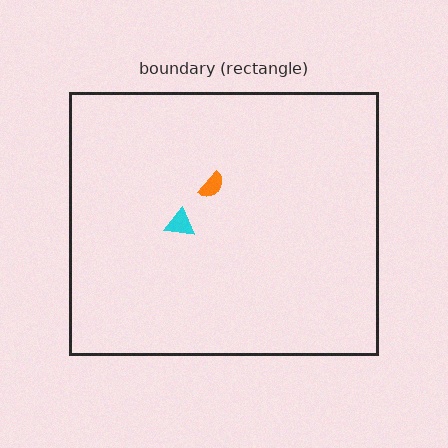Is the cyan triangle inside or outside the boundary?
Inside.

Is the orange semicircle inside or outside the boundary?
Inside.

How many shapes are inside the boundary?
2 inside, 0 outside.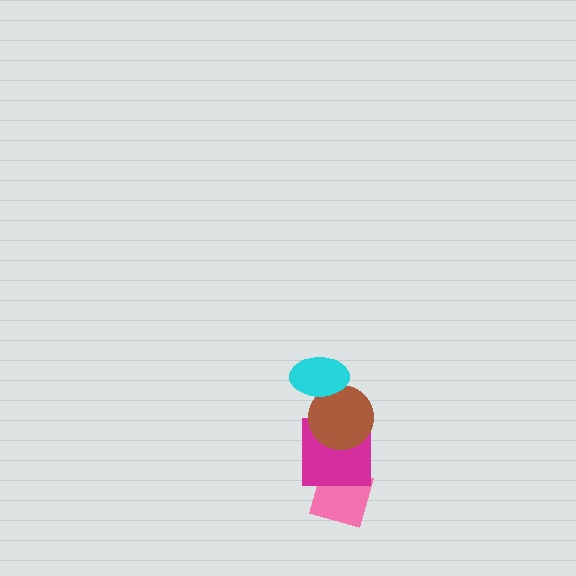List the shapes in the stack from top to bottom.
From top to bottom: the cyan ellipse, the brown circle, the magenta square, the pink diamond.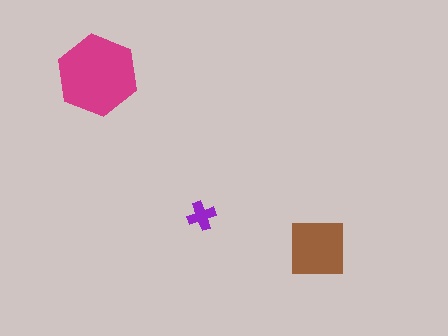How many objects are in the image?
There are 3 objects in the image.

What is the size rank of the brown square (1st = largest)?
2nd.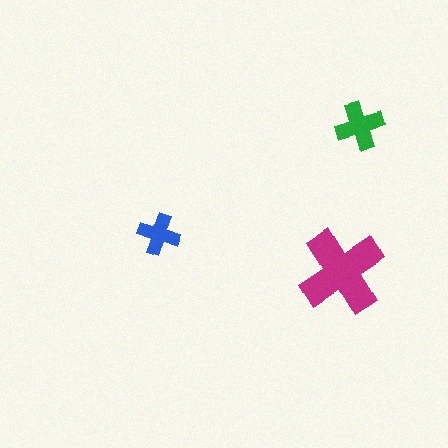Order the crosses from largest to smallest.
the magenta one, the green one, the blue one.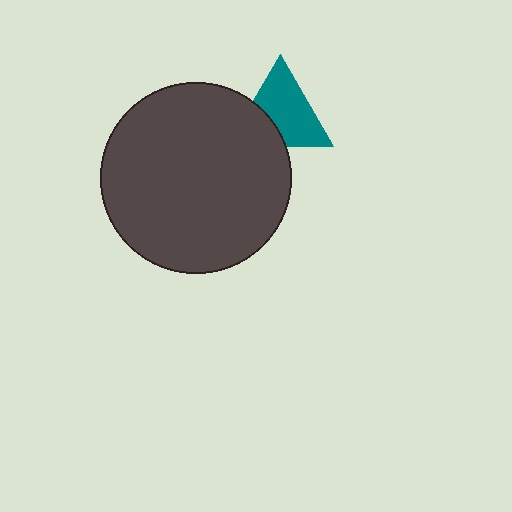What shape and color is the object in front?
The object in front is a dark gray circle.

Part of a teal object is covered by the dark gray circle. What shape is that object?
It is a triangle.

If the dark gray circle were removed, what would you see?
You would see the complete teal triangle.